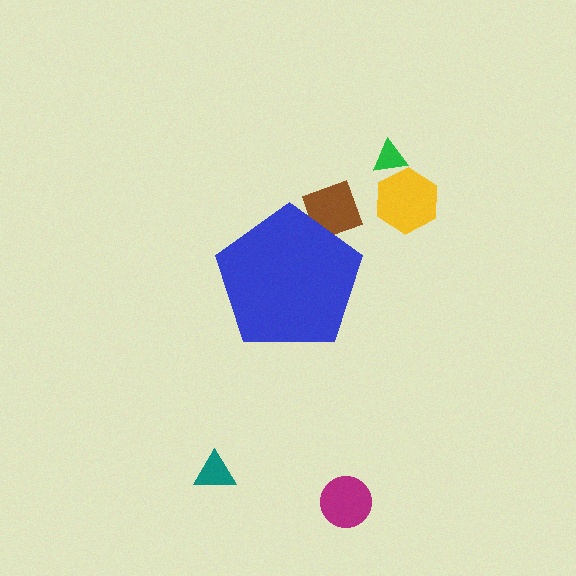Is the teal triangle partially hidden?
No, the teal triangle is fully visible.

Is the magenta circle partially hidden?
No, the magenta circle is fully visible.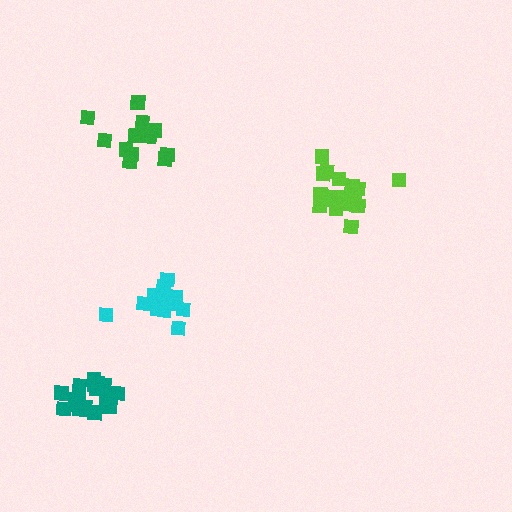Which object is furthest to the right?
The lime cluster is rightmost.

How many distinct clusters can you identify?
There are 4 distinct clusters.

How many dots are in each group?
Group 1: 19 dots, Group 2: 14 dots, Group 3: 18 dots, Group 4: 17 dots (68 total).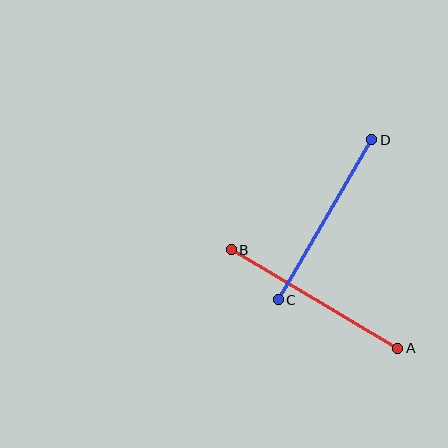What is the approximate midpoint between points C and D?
The midpoint is at approximately (325, 220) pixels.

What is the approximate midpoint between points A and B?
The midpoint is at approximately (315, 299) pixels.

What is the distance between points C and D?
The distance is approximately 185 pixels.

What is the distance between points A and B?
The distance is approximately 194 pixels.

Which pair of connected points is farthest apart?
Points A and B are farthest apart.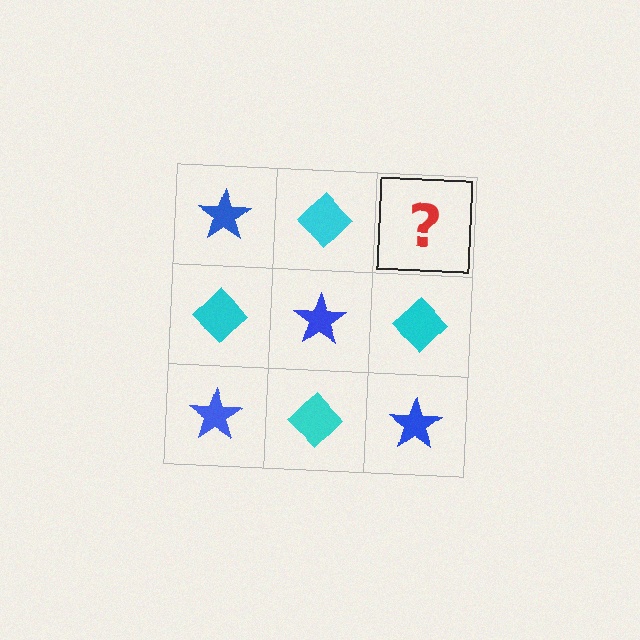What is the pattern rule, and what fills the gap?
The rule is that it alternates blue star and cyan diamond in a checkerboard pattern. The gap should be filled with a blue star.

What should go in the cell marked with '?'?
The missing cell should contain a blue star.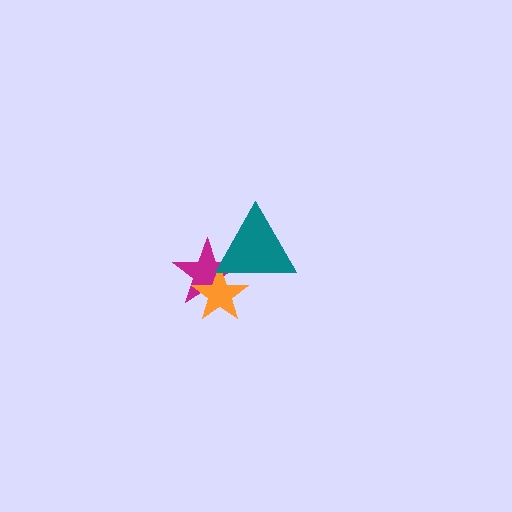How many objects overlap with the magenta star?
2 objects overlap with the magenta star.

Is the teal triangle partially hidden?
No, no other shape covers it.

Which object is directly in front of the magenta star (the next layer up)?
The orange star is directly in front of the magenta star.